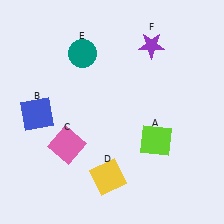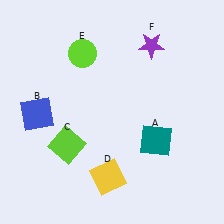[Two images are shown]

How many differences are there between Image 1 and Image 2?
There are 3 differences between the two images.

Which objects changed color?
A changed from lime to teal. C changed from pink to lime. E changed from teal to lime.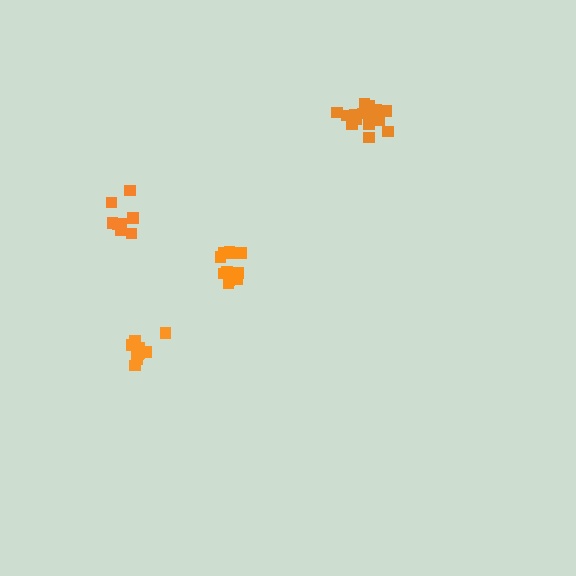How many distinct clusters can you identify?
There are 4 distinct clusters.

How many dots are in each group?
Group 1: 9 dots, Group 2: 14 dots, Group 3: 15 dots, Group 4: 10 dots (48 total).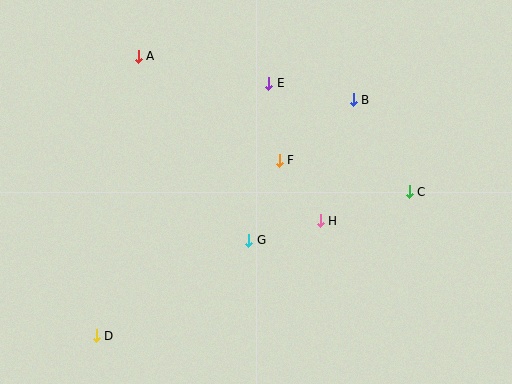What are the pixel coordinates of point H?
Point H is at (320, 221).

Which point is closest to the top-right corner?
Point B is closest to the top-right corner.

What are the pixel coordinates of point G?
Point G is at (249, 240).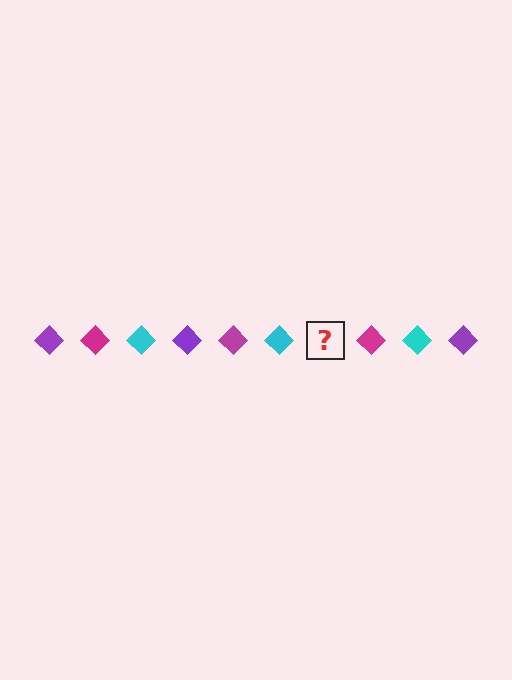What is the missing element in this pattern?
The missing element is a purple diamond.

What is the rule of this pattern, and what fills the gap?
The rule is that the pattern cycles through purple, magenta, cyan diamonds. The gap should be filled with a purple diamond.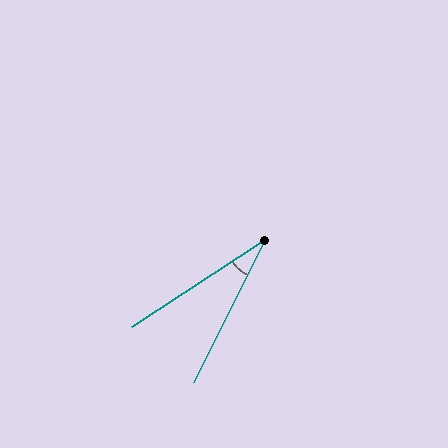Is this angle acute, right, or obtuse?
It is acute.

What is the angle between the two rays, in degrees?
Approximately 30 degrees.